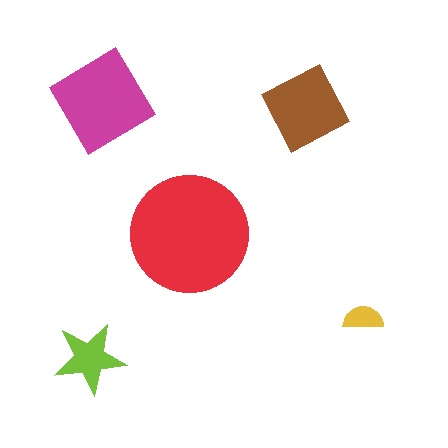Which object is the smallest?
The yellow semicircle.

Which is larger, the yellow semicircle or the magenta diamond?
The magenta diamond.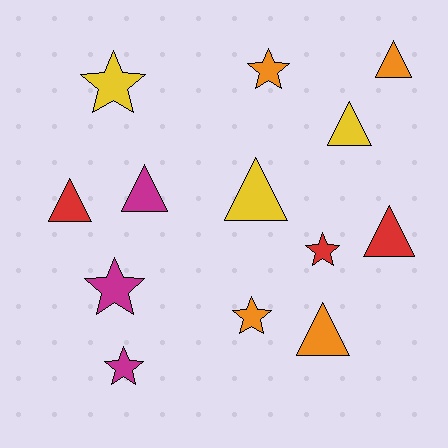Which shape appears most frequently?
Triangle, with 7 objects.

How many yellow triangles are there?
There are 2 yellow triangles.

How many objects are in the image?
There are 13 objects.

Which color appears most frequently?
Orange, with 4 objects.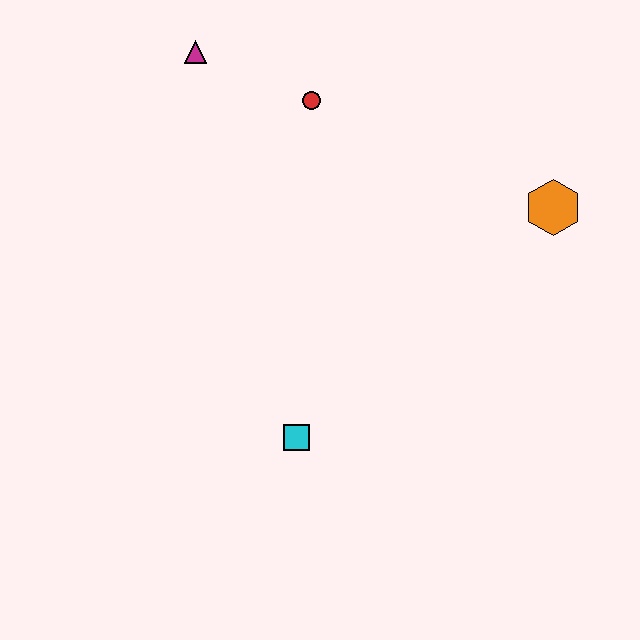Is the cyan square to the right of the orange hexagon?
No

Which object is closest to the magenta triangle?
The red circle is closest to the magenta triangle.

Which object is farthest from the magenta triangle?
The cyan square is farthest from the magenta triangle.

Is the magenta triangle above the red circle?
Yes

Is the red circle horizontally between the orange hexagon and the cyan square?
Yes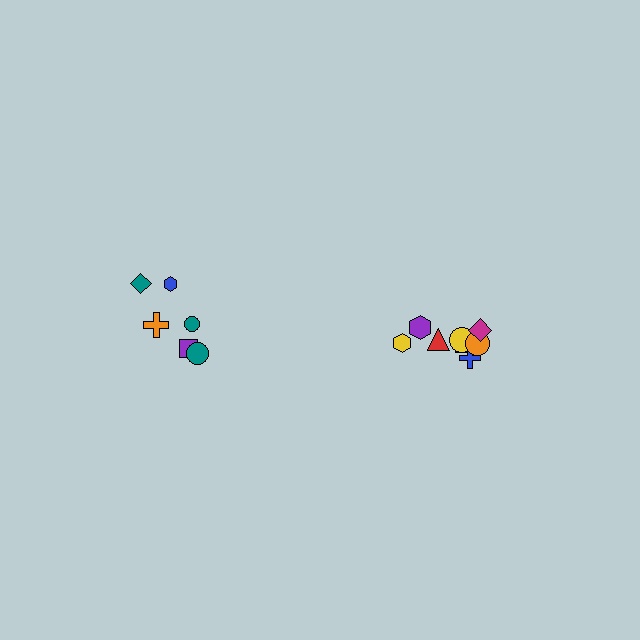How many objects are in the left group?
There are 6 objects.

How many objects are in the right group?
There are 8 objects.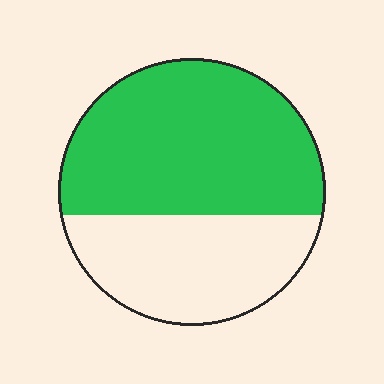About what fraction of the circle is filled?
About three fifths (3/5).